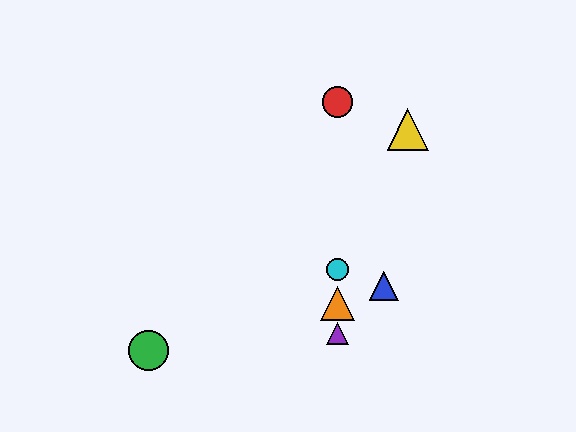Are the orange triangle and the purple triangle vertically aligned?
Yes, both are at x≈338.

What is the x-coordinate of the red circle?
The red circle is at x≈338.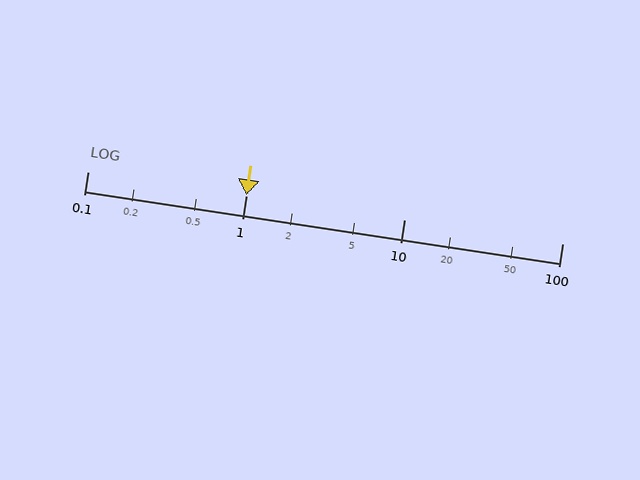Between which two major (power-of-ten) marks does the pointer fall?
The pointer is between 1 and 10.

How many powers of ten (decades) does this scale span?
The scale spans 3 decades, from 0.1 to 100.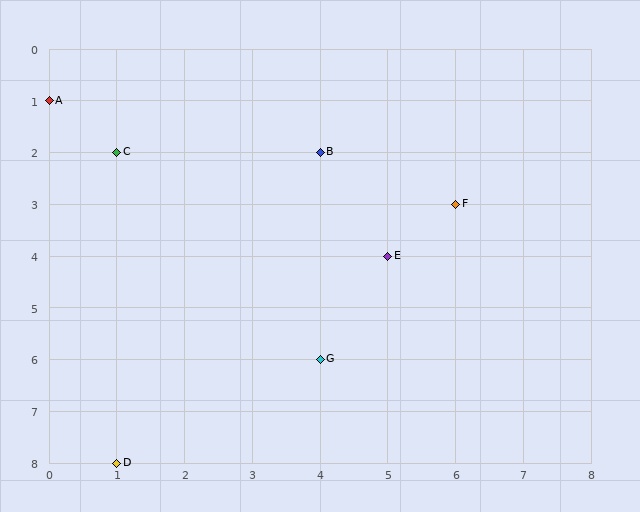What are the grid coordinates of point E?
Point E is at grid coordinates (5, 4).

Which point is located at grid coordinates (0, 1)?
Point A is at (0, 1).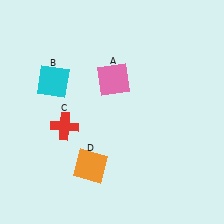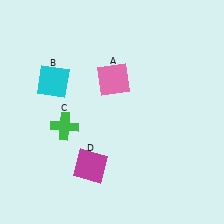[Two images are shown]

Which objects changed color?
C changed from red to green. D changed from orange to magenta.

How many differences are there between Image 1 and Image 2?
There are 2 differences between the two images.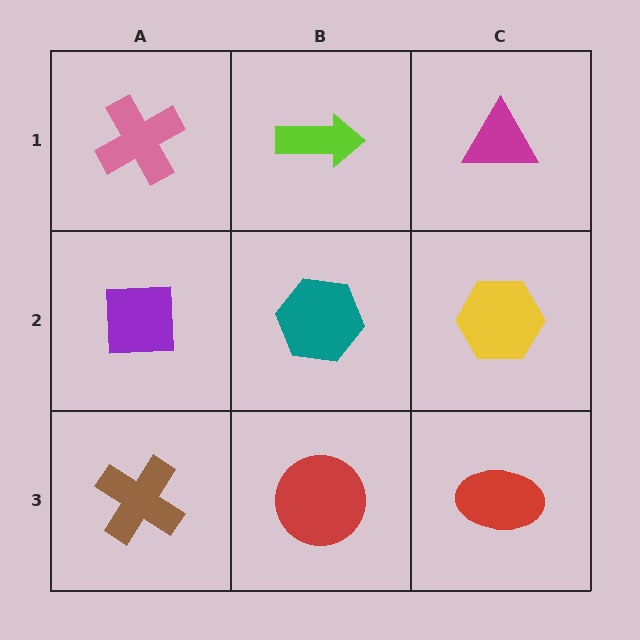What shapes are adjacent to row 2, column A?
A pink cross (row 1, column A), a brown cross (row 3, column A), a teal hexagon (row 2, column B).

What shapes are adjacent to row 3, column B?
A teal hexagon (row 2, column B), a brown cross (row 3, column A), a red ellipse (row 3, column C).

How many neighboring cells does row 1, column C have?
2.